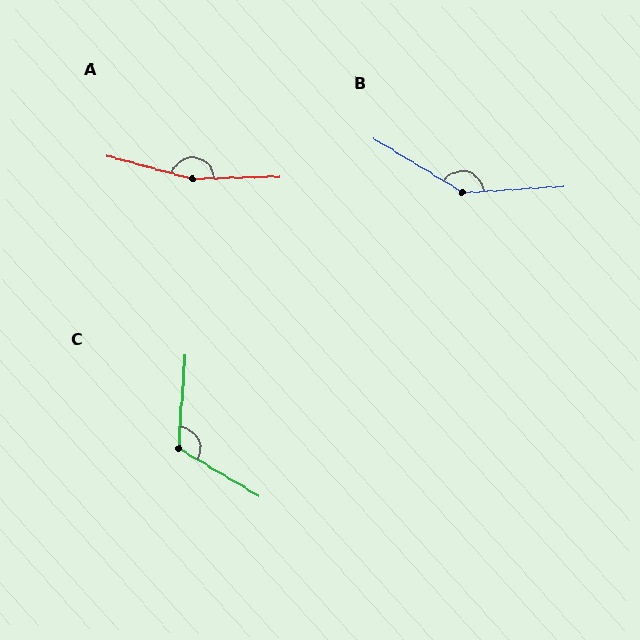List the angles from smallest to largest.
C (117°), B (146°), A (164°).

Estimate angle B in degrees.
Approximately 146 degrees.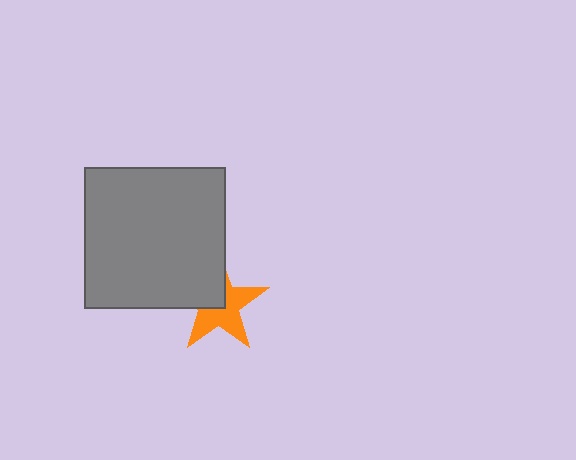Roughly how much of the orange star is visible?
About half of it is visible (roughly 59%).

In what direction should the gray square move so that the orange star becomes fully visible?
The gray square should move toward the upper-left. That is the shortest direction to clear the overlap and leave the orange star fully visible.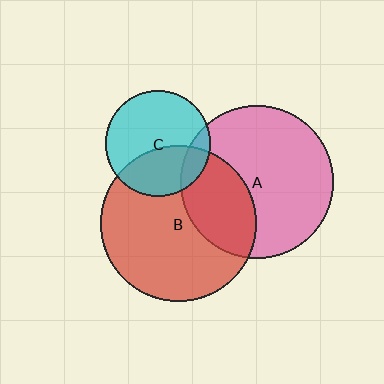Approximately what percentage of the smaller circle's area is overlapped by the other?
Approximately 30%.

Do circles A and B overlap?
Yes.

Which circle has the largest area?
Circle B (red).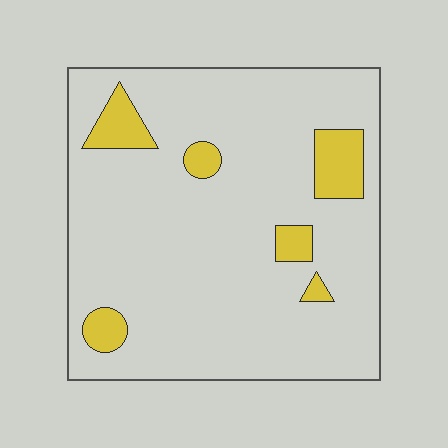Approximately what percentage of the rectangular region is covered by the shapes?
Approximately 10%.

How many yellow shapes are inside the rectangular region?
6.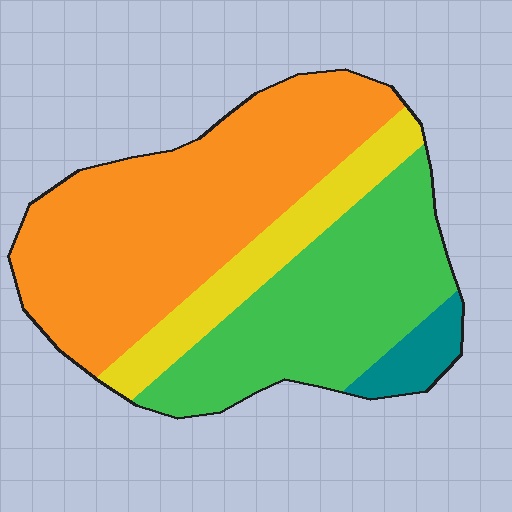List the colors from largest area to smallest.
From largest to smallest: orange, green, yellow, teal.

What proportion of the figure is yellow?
Yellow takes up about one sixth (1/6) of the figure.